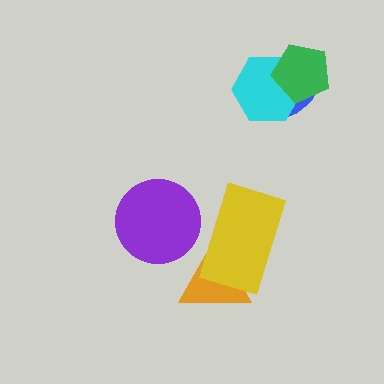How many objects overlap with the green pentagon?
2 objects overlap with the green pentagon.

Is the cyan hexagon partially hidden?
Yes, it is partially covered by another shape.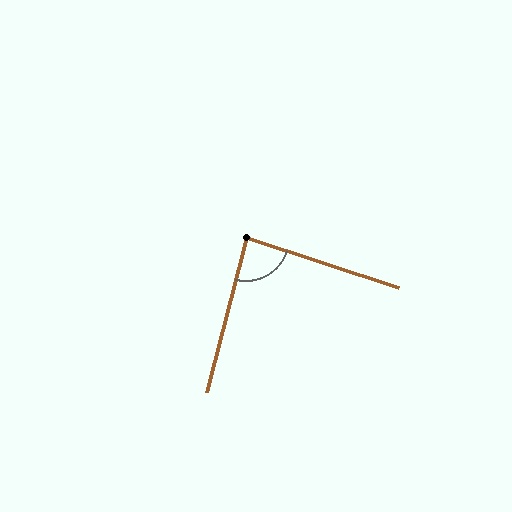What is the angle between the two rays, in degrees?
Approximately 86 degrees.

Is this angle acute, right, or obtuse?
It is approximately a right angle.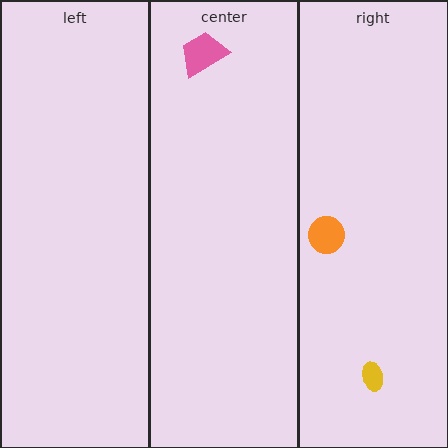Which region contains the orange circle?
The right region.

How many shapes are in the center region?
1.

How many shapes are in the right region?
2.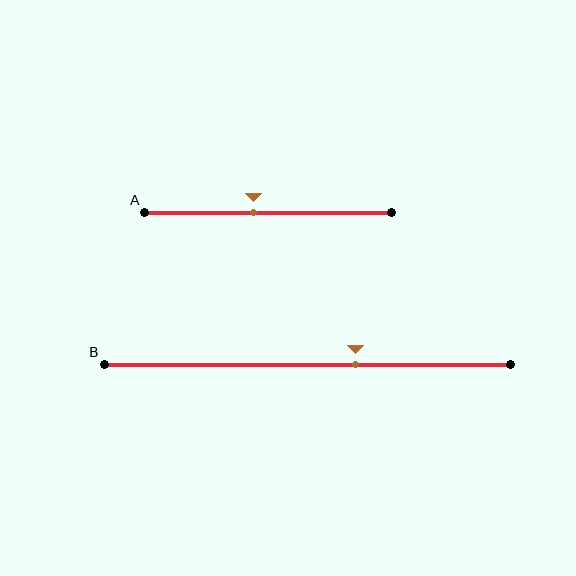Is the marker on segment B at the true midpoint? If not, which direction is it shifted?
No, the marker on segment B is shifted to the right by about 12% of the segment length.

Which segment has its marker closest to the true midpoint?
Segment A has its marker closest to the true midpoint.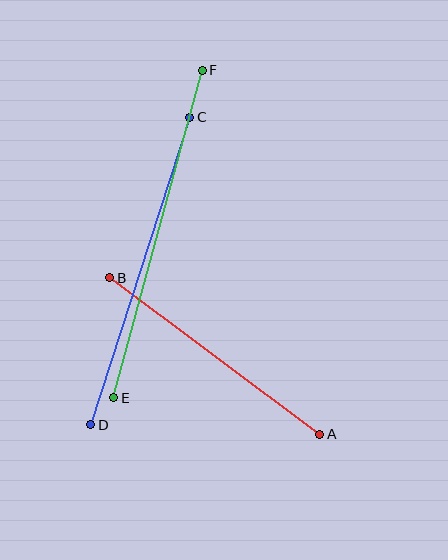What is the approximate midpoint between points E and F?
The midpoint is at approximately (158, 234) pixels.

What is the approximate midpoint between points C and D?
The midpoint is at approximately (140, 271) pixels.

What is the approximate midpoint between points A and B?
The midpoint is at approximately (215, 356) pixels.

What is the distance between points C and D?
The distance is approximately 323 pixels.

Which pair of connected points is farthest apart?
Points E and F are farthest apart.